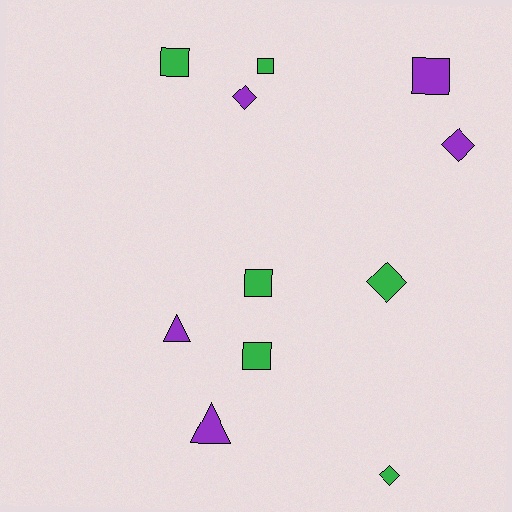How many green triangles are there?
There are no green triangles.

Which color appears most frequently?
Green, with 6 objects.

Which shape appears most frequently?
Square, with 5 objects.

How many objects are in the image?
There are 11 objects.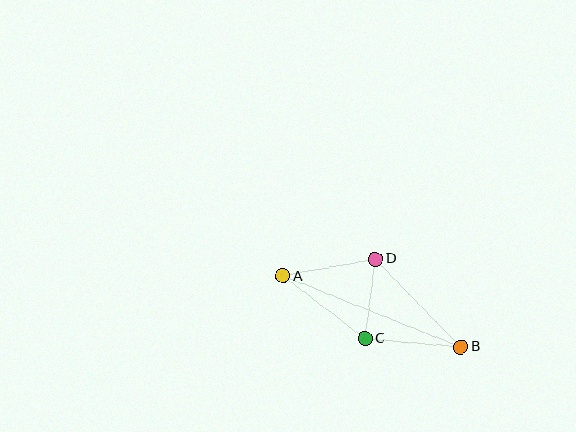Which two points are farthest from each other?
Points A and B are farthest from each other.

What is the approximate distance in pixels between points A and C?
The distance between A and C is approximately 103 pixels.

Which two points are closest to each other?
Points C and D are closest to each other.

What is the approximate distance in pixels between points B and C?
The distance between B and C is approximately 97 pixels.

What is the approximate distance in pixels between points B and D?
The distance between B and D is approximately 123 pixels.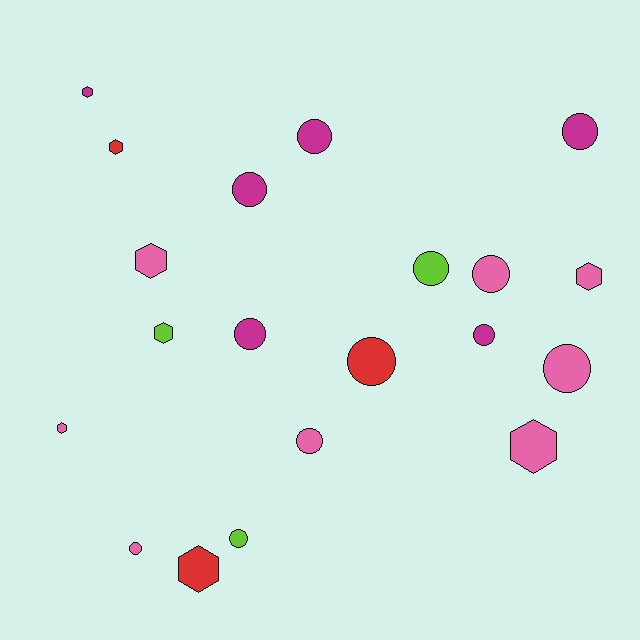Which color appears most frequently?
Pink, with 8 objects.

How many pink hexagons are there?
There are 4 pink hexagons.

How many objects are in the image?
There are 20 objects.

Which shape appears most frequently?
Circle, with 12 objects.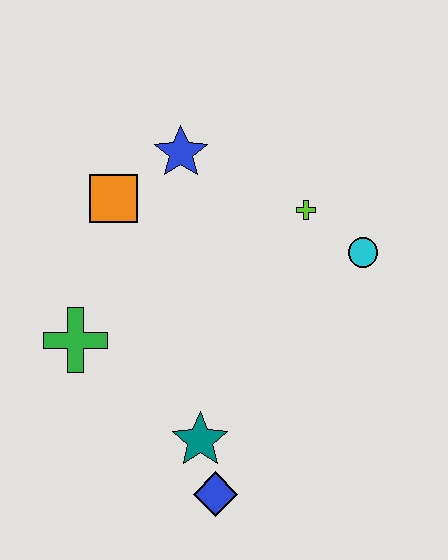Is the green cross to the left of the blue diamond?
Yes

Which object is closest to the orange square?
The blue star is closest to the orange square.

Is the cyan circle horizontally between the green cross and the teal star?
No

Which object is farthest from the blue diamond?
The blue star is farthest from the blue diamond.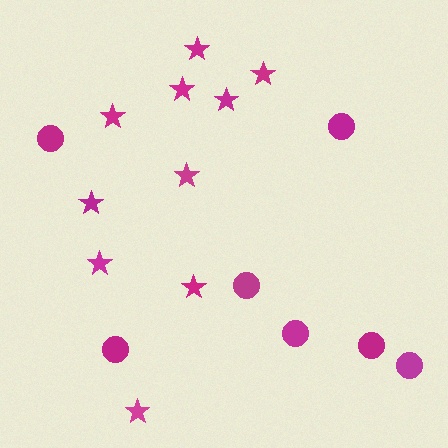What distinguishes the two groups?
There are 2 groups: one group of circles (7) and one group of stars (10).